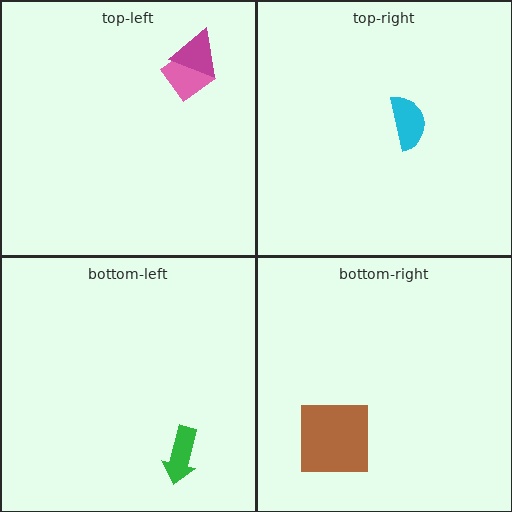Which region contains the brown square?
The bottom-right region.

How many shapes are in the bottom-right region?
1.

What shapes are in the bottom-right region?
The brown square.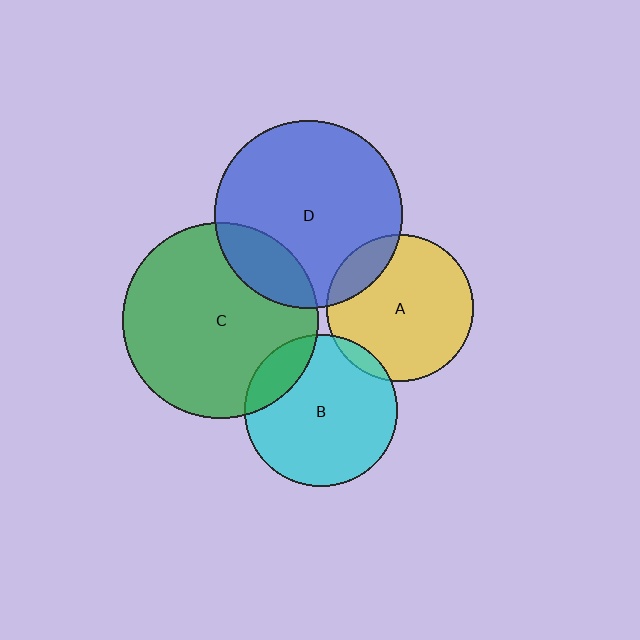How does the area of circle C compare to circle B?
Approximately 1.7 times.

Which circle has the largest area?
Circle C (green).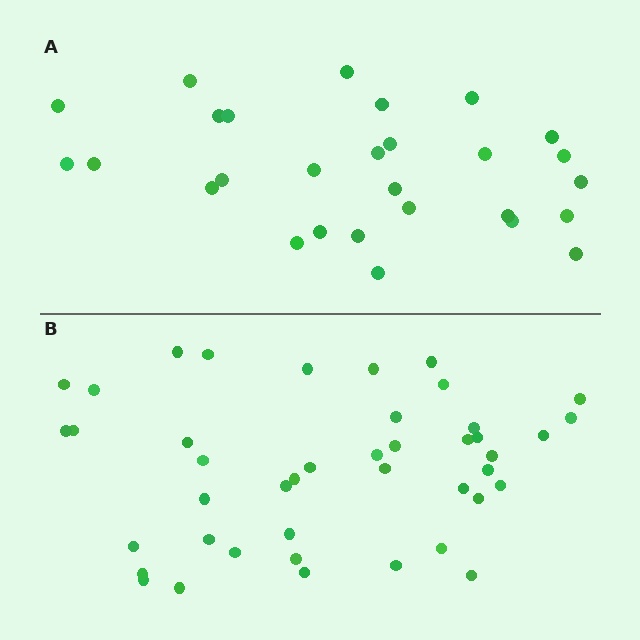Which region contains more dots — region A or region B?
Region B (the bottom region) has more dots.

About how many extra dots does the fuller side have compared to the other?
Region B has approximately 15 more dots than region A.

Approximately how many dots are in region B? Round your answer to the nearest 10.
About 40 dots. (The exact count is 43, which rounds to 40.)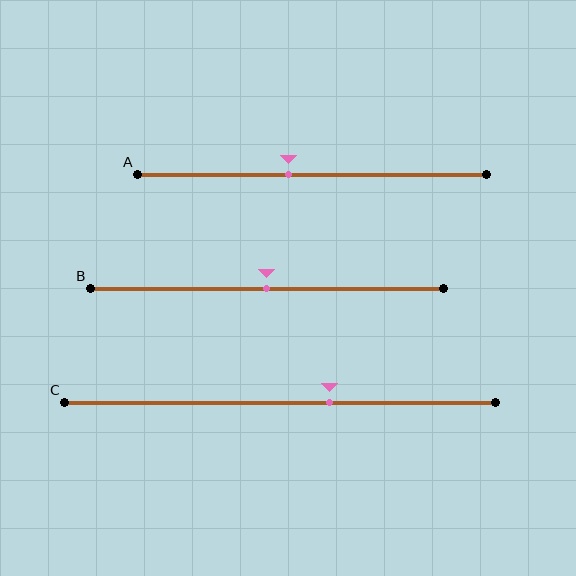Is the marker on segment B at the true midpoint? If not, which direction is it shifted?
Yes, the marker on segment B is at the true midpoint.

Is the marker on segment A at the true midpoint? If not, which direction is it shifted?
No, the marker on segment A is shifted to the left by about 7% of the segment length.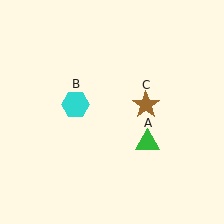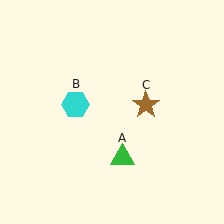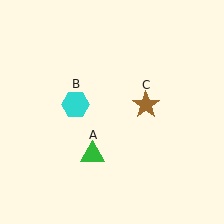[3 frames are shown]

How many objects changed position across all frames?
1 object changed position: green triangle (object A).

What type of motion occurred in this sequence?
The green triangle (object A) rotated clockwise around the center of the scene.